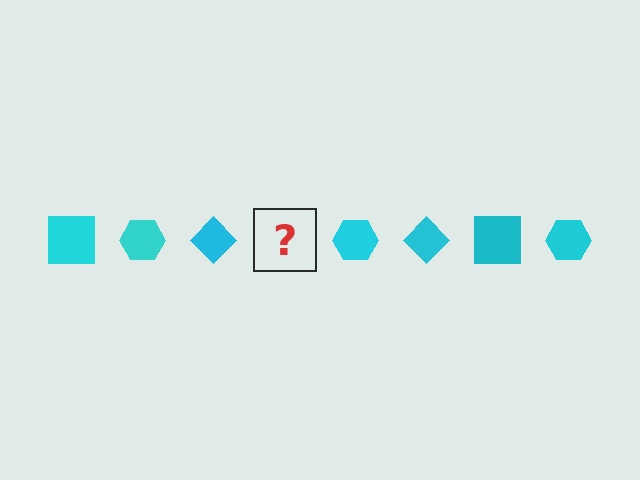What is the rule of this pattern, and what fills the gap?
The rule is that the pattern cycles through square, hexagon, diamond shapes in cyan. The gap should be filled with a cyan square.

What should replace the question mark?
The question mark should be replaced with a cyan square.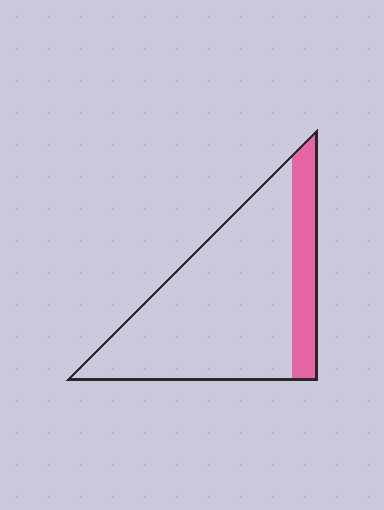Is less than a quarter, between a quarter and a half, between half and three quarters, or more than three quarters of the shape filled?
Less than a quarter.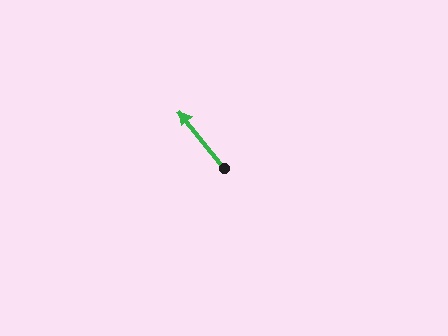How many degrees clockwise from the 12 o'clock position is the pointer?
Approximately 321 degrees.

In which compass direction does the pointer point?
Northwest.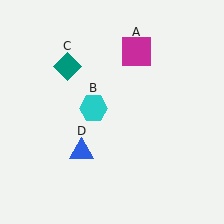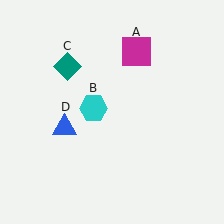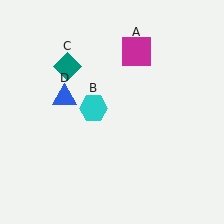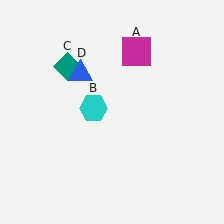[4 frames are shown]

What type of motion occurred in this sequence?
The blue triangle (object D) rotated clockwise around the center of the scene.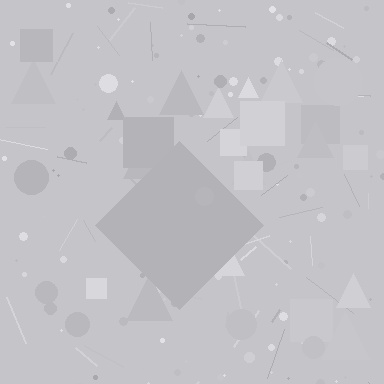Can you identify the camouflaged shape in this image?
The camouflaged shape is a diamond.